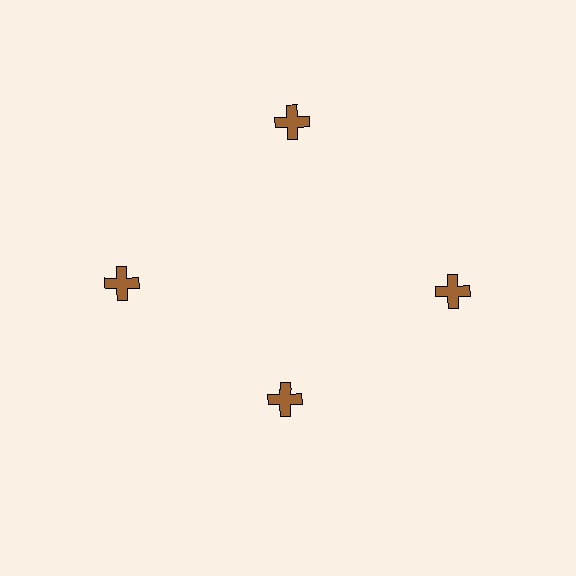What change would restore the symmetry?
The symmetry would be restored by moving it outward, back onto the ring so that all 4 crosses sit at equal angles and equal distance from the center.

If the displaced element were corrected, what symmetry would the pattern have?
It would have 4-fold rotational symmetry — the pattern would map onto itself every 90 degrees.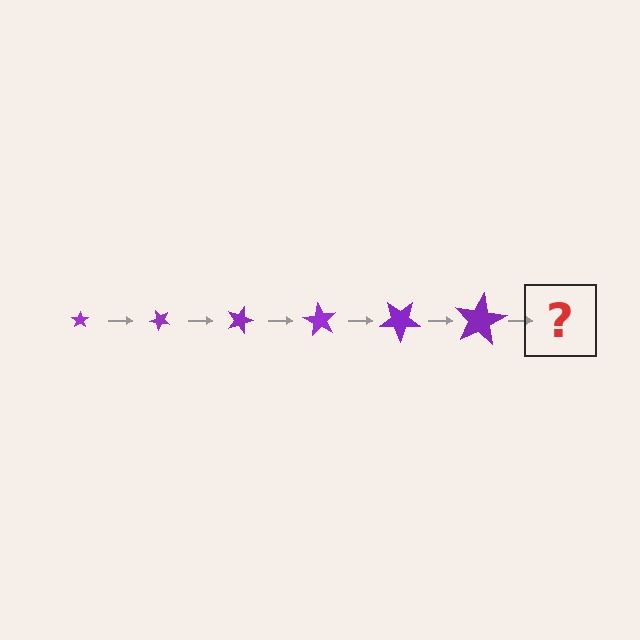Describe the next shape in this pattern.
It should be a star, larger than the previous one and rotated 270 degrees from the start.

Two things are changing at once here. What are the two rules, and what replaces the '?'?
The two rules are that the star grows larger each step and it rotates 45 degrees each step. The '?' should be a star, larger than the previous one and rotated 270 degrees from the start.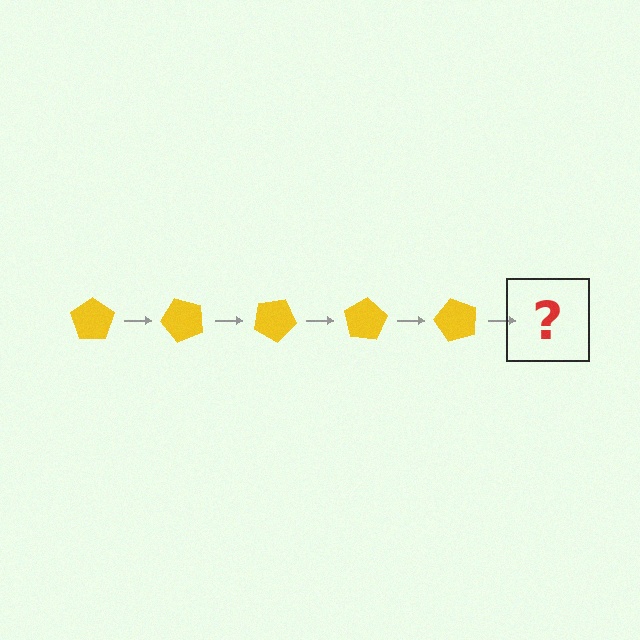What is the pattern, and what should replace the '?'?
The pattern is that the pentagon rotates 50 degrees each step. The '?' should be a yellow pentagon rotated 250 degrees.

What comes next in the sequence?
The next element should be a yellow pentagon rotated 250 degrees.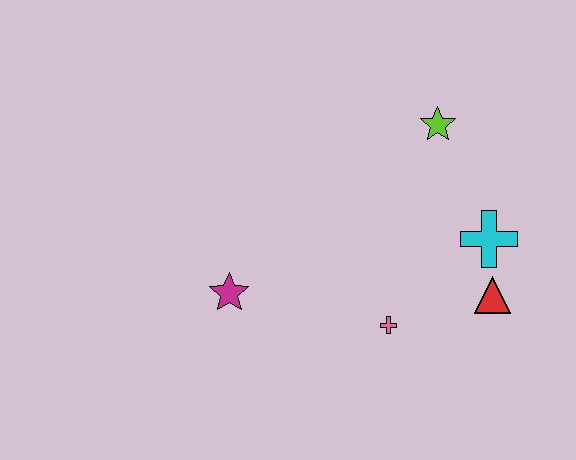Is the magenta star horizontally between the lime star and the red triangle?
No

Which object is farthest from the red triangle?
The magenta star is farthest from the red triangle.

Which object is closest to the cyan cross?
The red triangle is closest to the cyan cross.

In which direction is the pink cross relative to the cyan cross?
The pink cross is to the left of the cyan cross.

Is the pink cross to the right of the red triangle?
No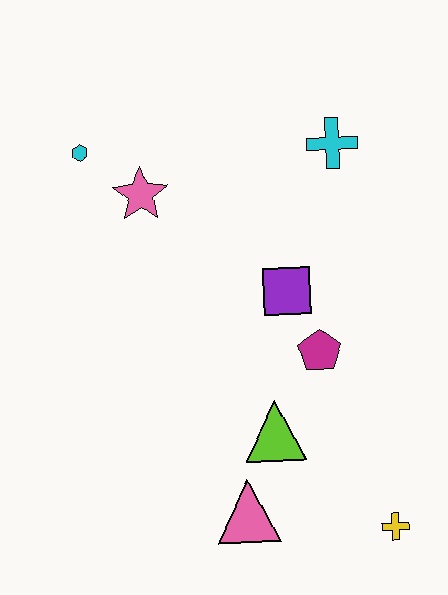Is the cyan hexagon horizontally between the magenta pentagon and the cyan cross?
No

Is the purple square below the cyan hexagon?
Yes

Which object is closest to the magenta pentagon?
The purple square is closest to the magenta pentagon.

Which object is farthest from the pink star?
The yellow cross is farthest from the pink star.